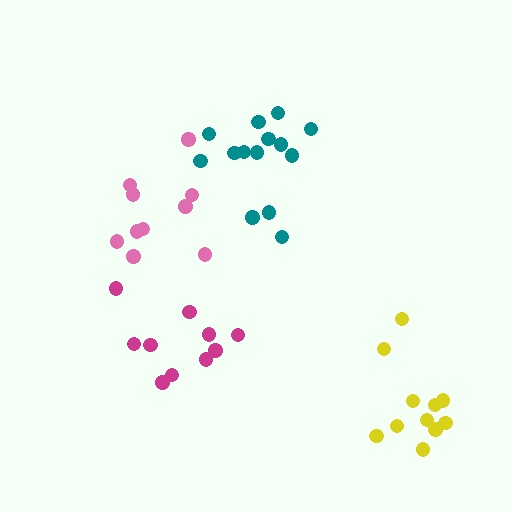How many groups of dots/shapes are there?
There are 4 groups.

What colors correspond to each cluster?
The clusters are colored: magenta, pink, teal, yellow.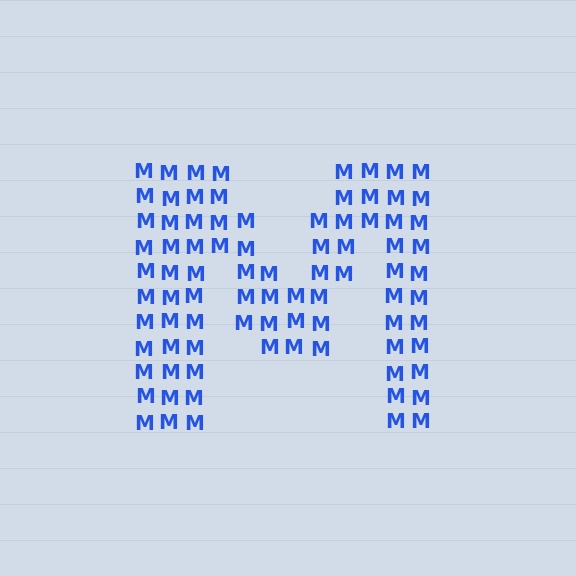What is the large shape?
The large shape is the letter M.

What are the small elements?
The small elements are letter M's.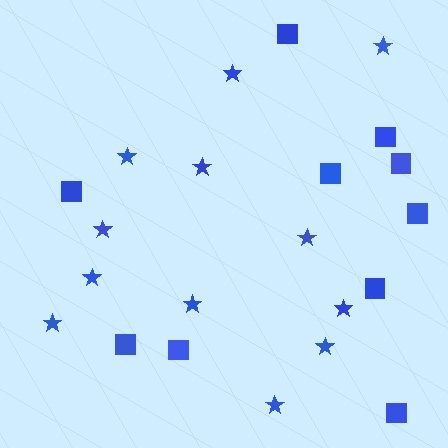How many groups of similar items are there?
There are 2 groups: one group of stars (12) and one group of squares (10).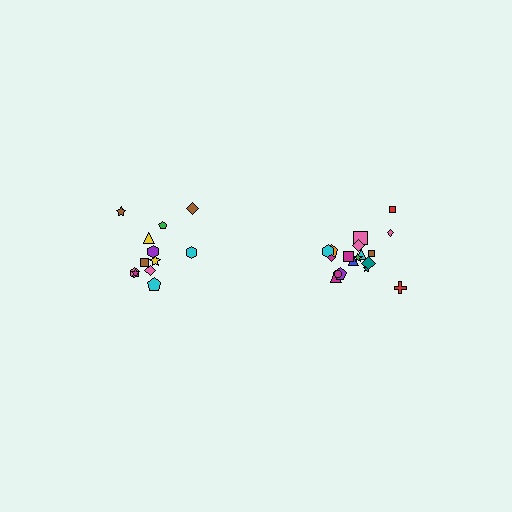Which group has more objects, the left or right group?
The right group.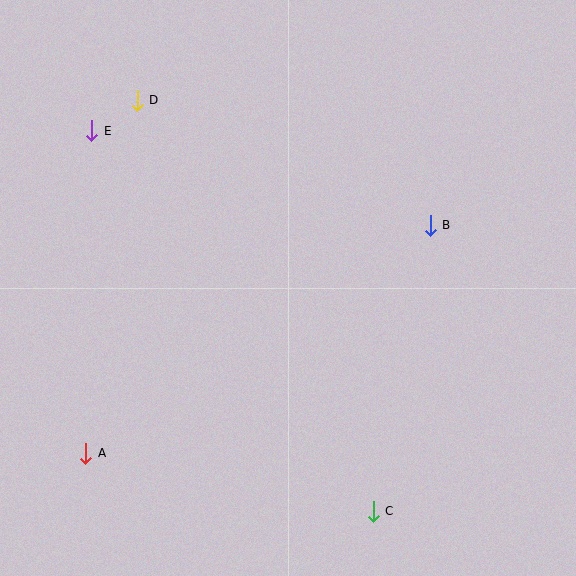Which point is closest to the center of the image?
Point B at (430, 225) is closest to the center.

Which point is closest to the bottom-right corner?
Point C is closest to the bottom-right corner.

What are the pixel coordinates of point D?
Point D is at (137, 100).